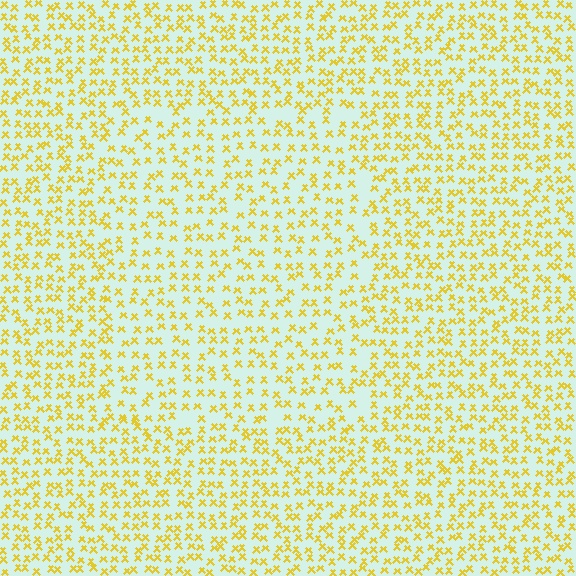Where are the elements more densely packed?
The elements are more densely packed outside the rectangle boundary.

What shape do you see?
I see a rectangle.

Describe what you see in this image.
The image contains small yellow elements arranged at two different densities. A rectangle-shaped region is visible where the elements are less densely packed than the surrounding area.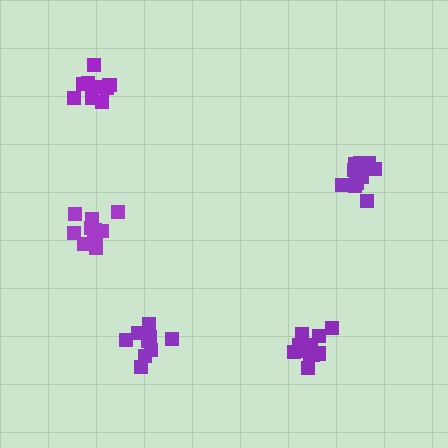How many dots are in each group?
Group 1: 12 dots, Group 2: 10 dots, Group 3: 10 dots, Group 4: 12 dots, Group 5: 9 dots (53 total).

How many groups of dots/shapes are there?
There are 5 groups.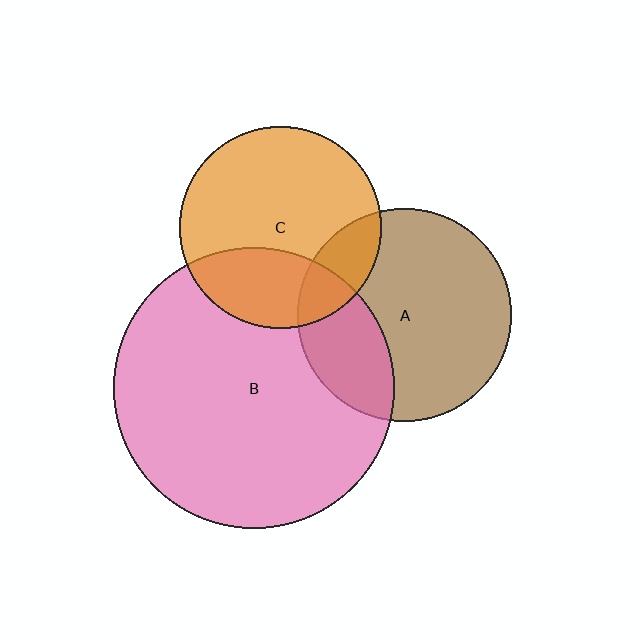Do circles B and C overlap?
Yes.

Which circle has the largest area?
Circle B (pink).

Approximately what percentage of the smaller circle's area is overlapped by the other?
Approximately 30%.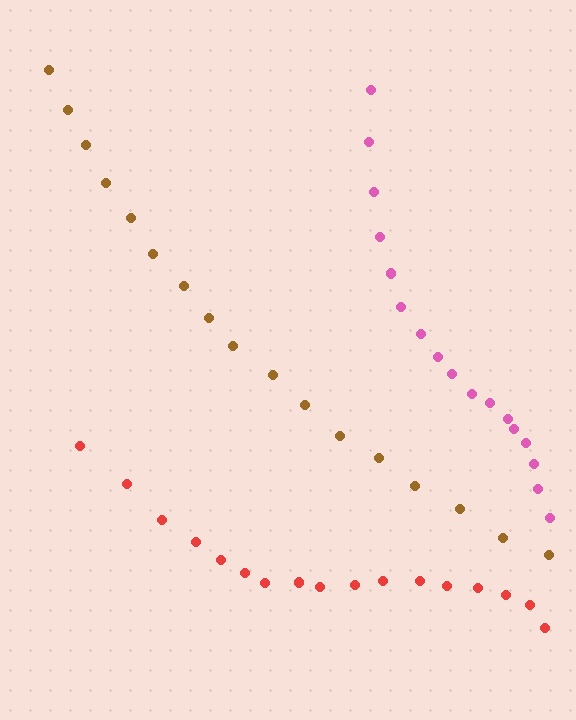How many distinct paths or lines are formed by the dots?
There are 3 distinct paths.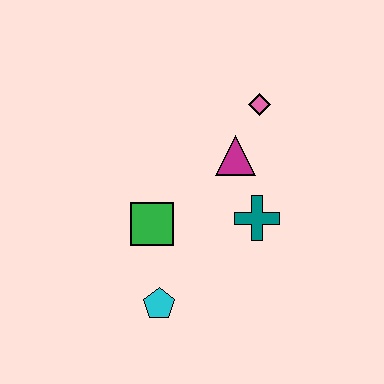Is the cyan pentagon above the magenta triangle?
No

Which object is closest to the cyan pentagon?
The green square is closest to the cyan pentagon.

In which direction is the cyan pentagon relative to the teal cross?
The cyan pentagon is to the left of the teal cross.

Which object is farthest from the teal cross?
The cyan pentagon is farthest from the teal cross.